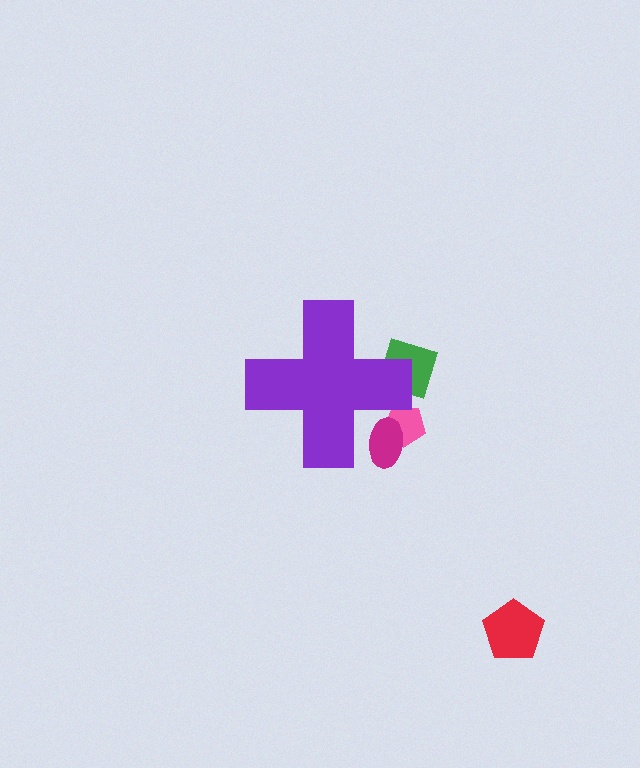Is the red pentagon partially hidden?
No, the red pentagon is fully visible.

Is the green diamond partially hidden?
Yes, the green diamond is partially hidden behind the purple cross.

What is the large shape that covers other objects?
A purple cross.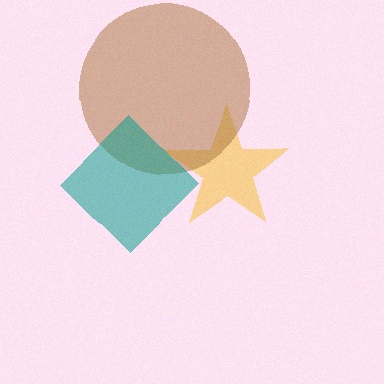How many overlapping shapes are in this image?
There are 3 overlapping shapes in the image.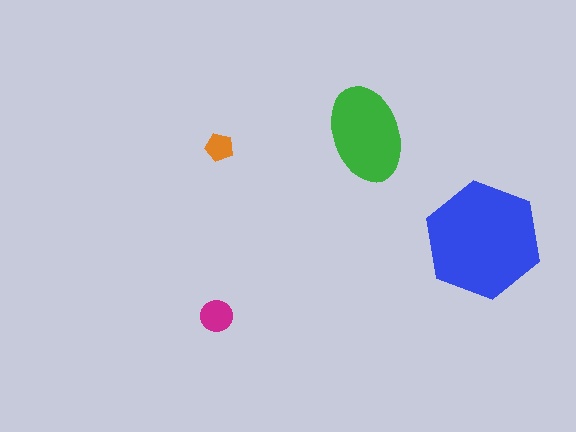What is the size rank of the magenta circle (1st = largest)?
3rd.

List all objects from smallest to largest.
The orange pentagon, the magenta circle, the green ellipse, the blue hexagon.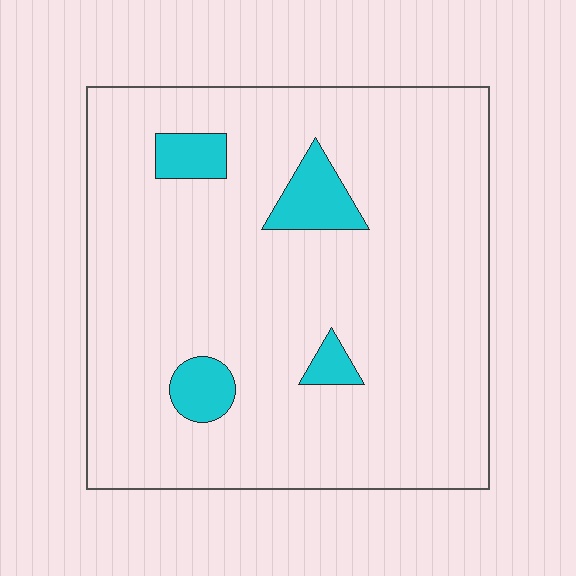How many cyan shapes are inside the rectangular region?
4.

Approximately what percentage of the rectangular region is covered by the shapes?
Approximately 10%.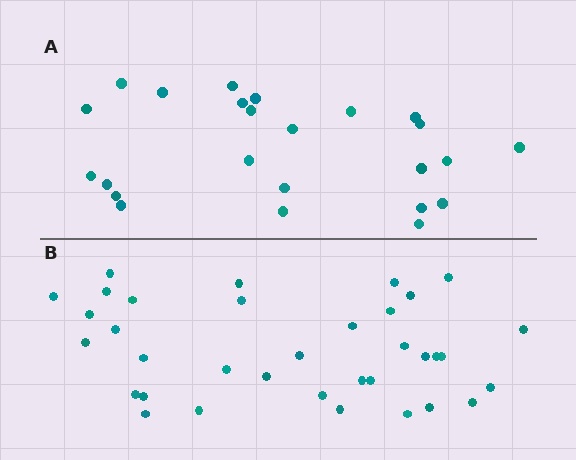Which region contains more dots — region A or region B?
Region B (the bottom region) has more dots.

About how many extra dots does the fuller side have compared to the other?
Region B has roughly 12 or so more dots than region A.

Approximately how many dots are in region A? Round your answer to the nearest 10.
About 20 dots. (The exact count is 24, which rounds to 20.)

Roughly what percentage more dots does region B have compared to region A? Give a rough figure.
About 45% more.